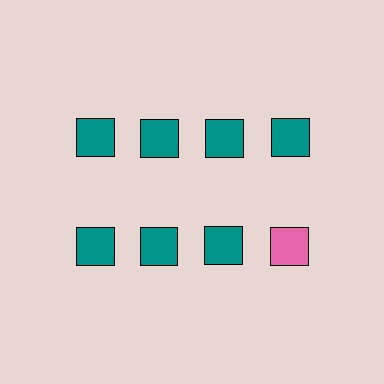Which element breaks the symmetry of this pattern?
The pink square in the second row, second from right column breaks the symmetry. All other shapes are teal squares.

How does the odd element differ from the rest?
It has a different color: pink instead of teal.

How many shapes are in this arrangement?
There are 8 shapes arranged in a grid pattern.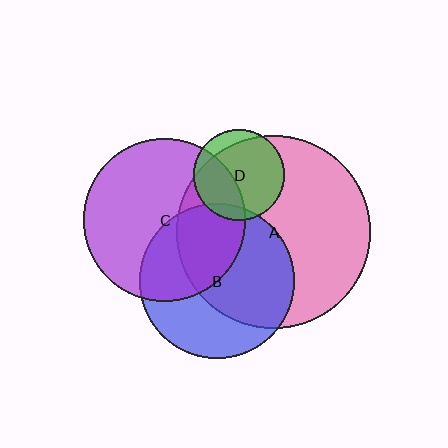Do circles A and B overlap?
Yes.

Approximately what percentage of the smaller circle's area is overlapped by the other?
Approximately 60%.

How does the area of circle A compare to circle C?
Approximately 1.4 times.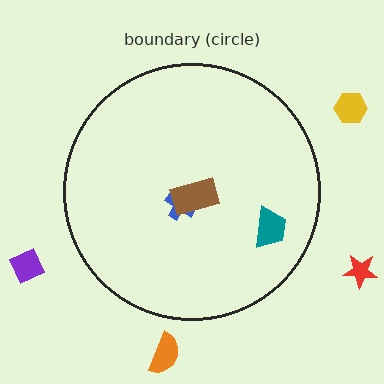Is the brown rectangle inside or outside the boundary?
Inside.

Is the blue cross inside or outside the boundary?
Inside.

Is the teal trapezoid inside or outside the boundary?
Inside.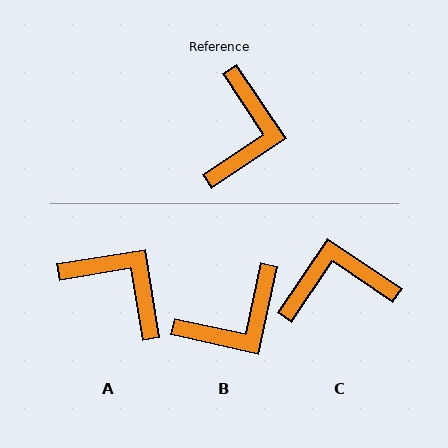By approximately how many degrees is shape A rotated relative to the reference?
Approximately 65 degrees counter-clockwise.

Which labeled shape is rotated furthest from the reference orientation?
C, about 112 degrees away.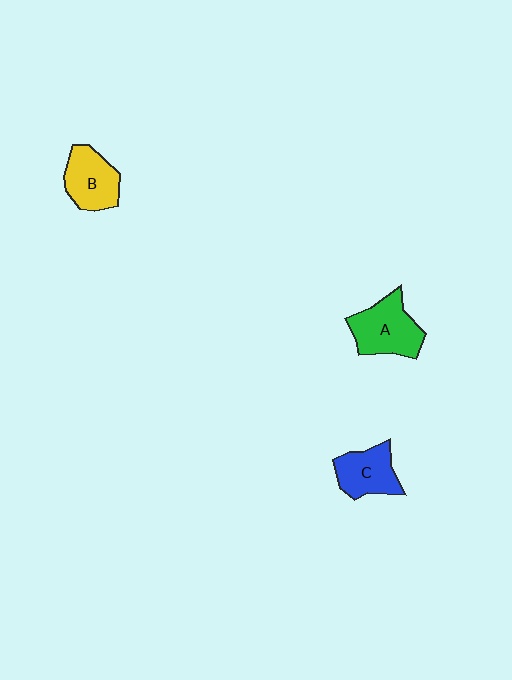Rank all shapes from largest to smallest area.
From largest to smallest: A (green), B (yellow), C (blue).